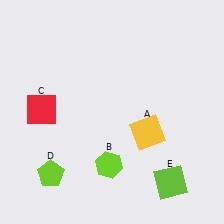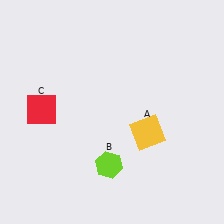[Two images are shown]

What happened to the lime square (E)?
The lime square (E) was removed in Image 2. It was in the bottom-right area of Image 1.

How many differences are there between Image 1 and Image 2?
There are 2 differences between the two images.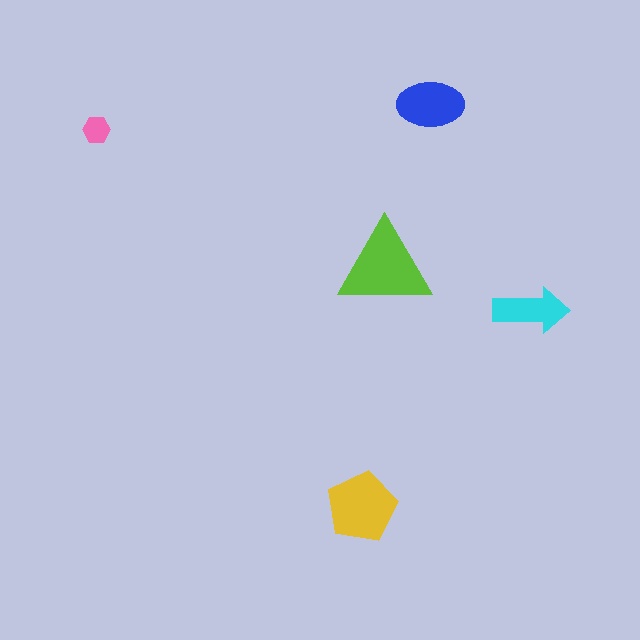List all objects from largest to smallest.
The lime triangle, the yellow pentagon, the blue ellipse, the cyan arrow, the pink hexagon.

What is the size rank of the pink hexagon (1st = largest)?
5th.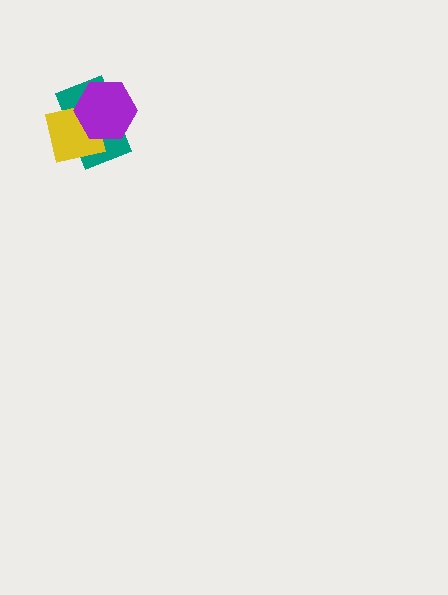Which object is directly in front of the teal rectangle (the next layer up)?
The yellow square is directly in front of the teal rectangle.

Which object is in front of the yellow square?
The purple hexagon is in front of the yellow square.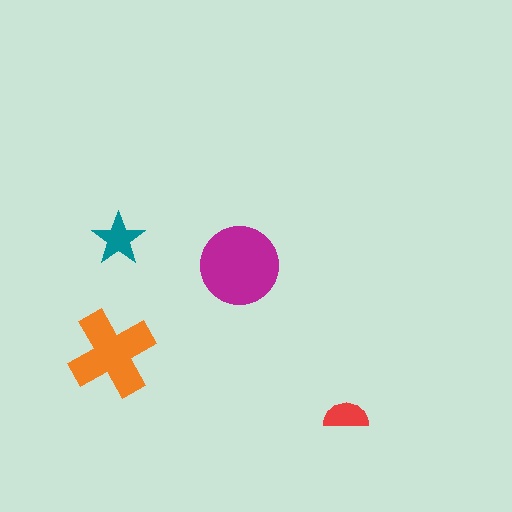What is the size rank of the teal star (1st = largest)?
3rd.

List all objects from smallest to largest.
The red semicircle, the teal star, the orange cross, the magenta circle.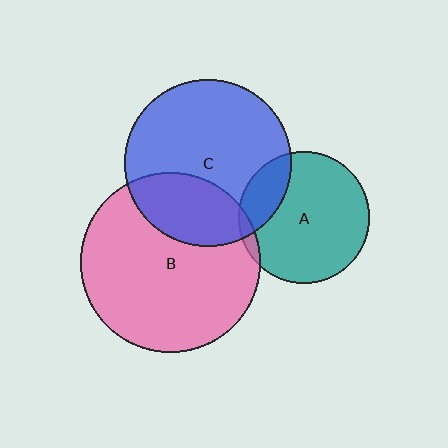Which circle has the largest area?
Circle B (pink).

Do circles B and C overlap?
Yes.